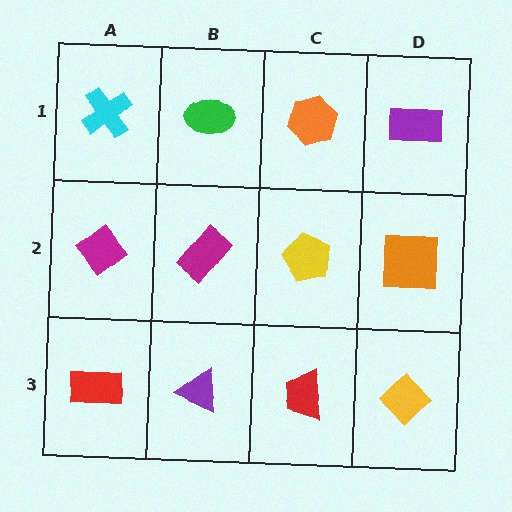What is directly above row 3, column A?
A magenta diamond.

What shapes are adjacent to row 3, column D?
An orange square (row 2, column D), a red trapezoid (row 3, column C).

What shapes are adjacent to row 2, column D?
A purple rectangle (row 1, column D), a yellow diamond (row 3, column D), a yellow pentagon (row 2, column C).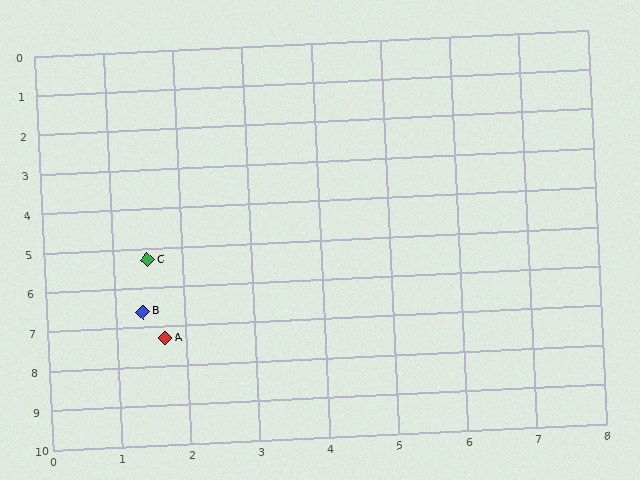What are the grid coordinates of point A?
Point A is at approximately (1.7, 7.3).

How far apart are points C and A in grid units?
Points C and A are about 2.0 grid units apart.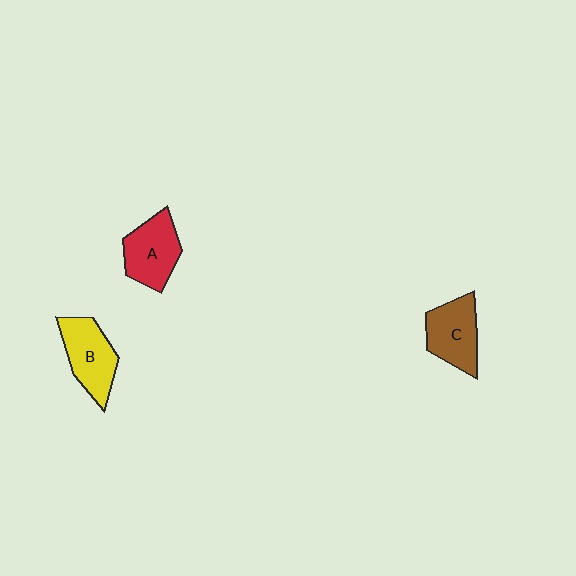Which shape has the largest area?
Shape B (yellow).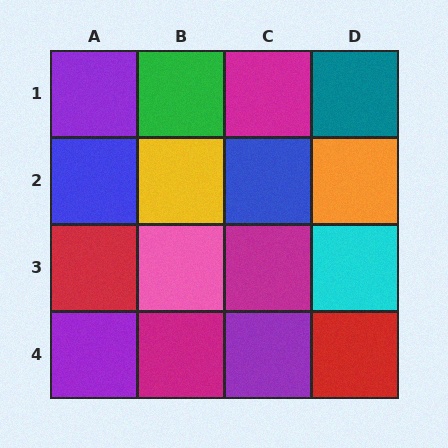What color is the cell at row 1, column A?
Purple.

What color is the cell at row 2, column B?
Yellow.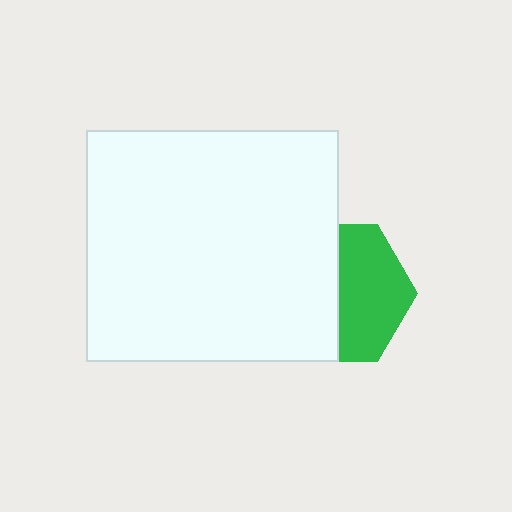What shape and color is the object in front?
The object in front is a white rectangle.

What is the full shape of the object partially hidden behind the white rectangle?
The partially hidden object is a green hexagon.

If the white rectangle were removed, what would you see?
You would see the complete green hexagon.